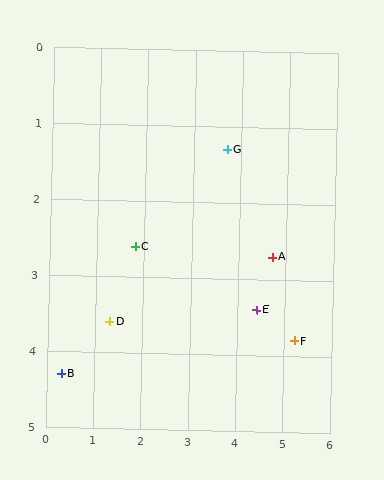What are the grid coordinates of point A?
Point A is at approximately (4.7, 2.7).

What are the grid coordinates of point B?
Point B is at approximately (0.3, 4.3).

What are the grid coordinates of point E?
Point E is at approximately (4.4, 3.4).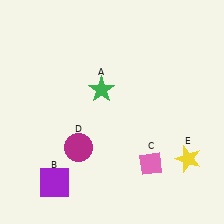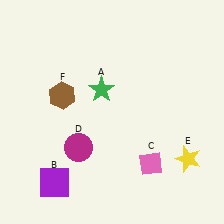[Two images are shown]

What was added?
A brown hexagon (F) was added in Image 2.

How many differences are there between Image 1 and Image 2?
There is 1 difference between the two images.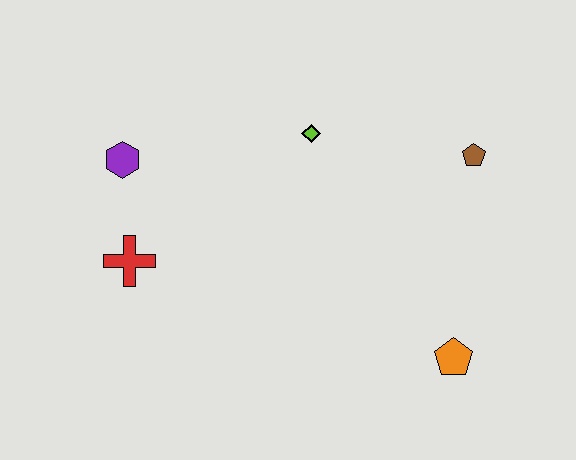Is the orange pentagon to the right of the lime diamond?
Yes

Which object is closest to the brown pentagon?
The lime diamond is closest to the brown pentagon.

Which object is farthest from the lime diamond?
The orange pentagon is farthest from the lime diamond.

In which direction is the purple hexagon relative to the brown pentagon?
The purple hexagon is to the left of the brown pentagon.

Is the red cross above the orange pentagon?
Yes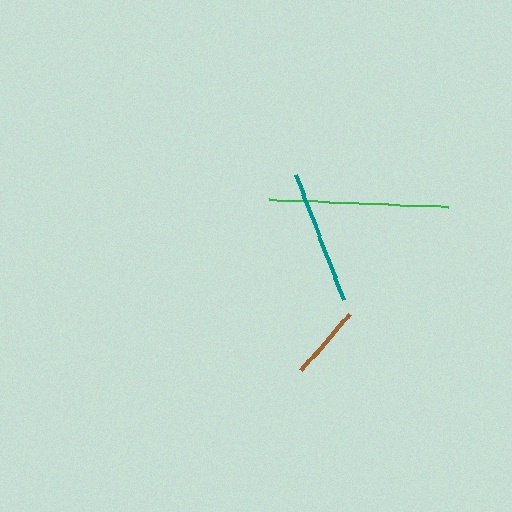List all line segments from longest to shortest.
From longest to shortest: green, teal, brown.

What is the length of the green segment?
The green segment is approximately 179 pixels long.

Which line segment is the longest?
The green line is the longest at approximately 179 pixels.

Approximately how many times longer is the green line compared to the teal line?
The green line is approximately 1.3 times the length of the teal line.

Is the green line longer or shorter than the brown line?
The green line is longer than the brown line.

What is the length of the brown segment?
The brown segment is approximately 74 pixels long.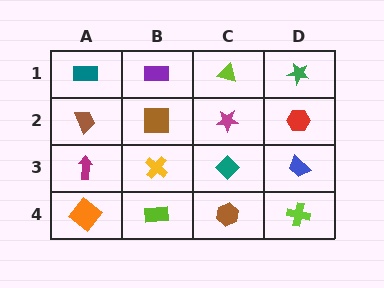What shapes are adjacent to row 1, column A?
A brown trapezoid (row 2, column A), a purple rectangle (row 1, column B).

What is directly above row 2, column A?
A teal rectangle.